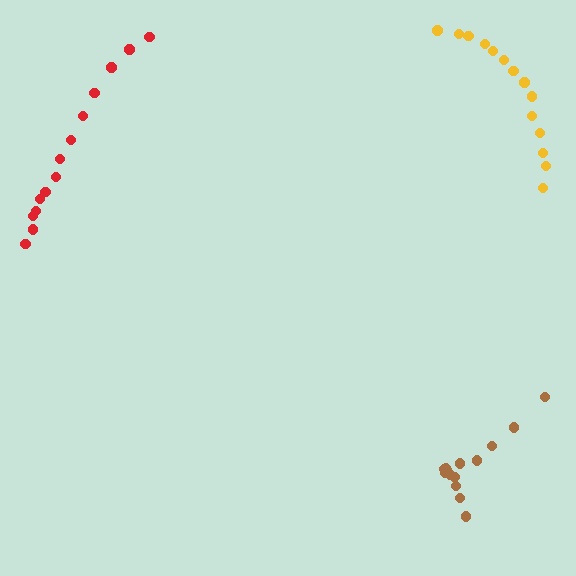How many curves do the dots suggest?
There are 3 distinct paths.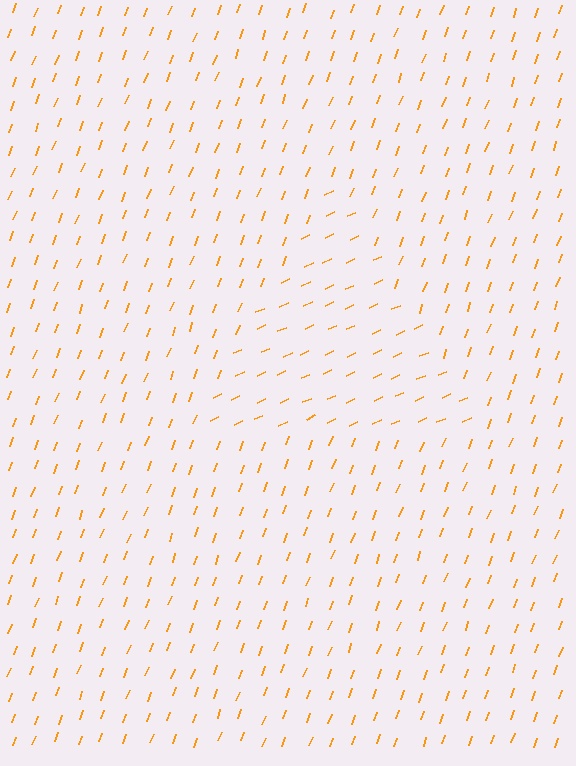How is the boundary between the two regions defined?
The boundary is defined purely by a change in line orientation (approximately 45 degrees difference). All lines are the same color and thickness.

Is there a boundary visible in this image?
Yes, there is a texture boundary formed by a change in line orientation.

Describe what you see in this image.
The image is filled with small orange line segments. A triangle region in the image has lines oriented differently from the surrounding lines, creating a visible texture boundary.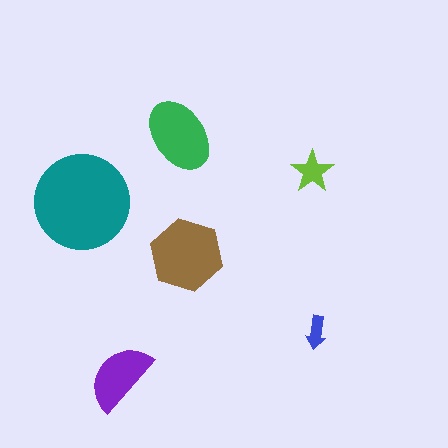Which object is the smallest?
The blue arrow.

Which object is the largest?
The teal circle.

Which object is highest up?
The green ellipse is topmost.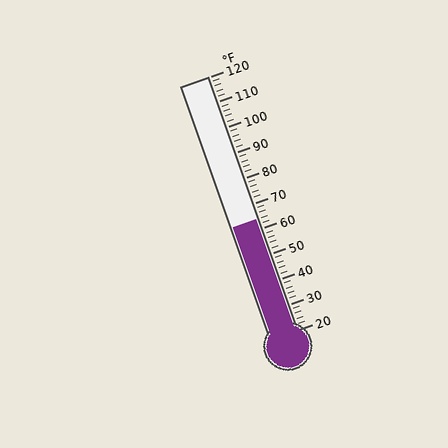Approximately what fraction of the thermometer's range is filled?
The thermometer is filled to approximately 45% of its range.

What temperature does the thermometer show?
The thermometer shows approximately 64°F.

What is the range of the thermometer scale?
The thermometer scale ranges from 20°F to 120°F.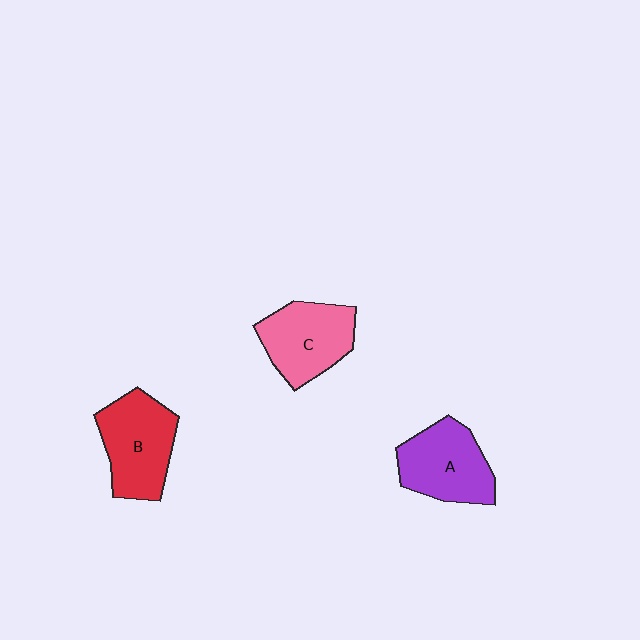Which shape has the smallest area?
Shape C (pink).